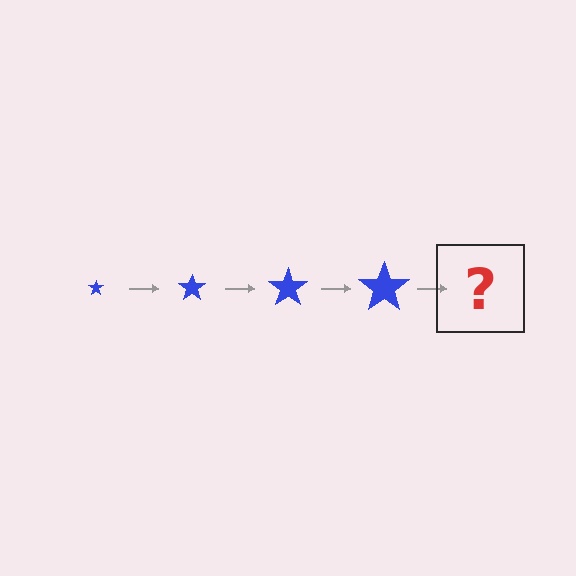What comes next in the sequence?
The next element should be a blue star, larger than the previous one.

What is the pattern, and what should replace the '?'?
The pattern is that the star gets progressively larger each step. The '?' should be a blue star, larger than the previous one.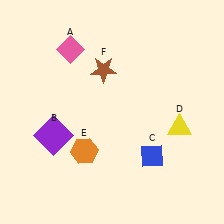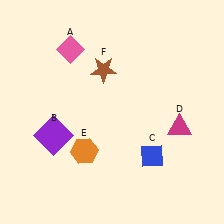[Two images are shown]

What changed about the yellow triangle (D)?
In Image 1, D is yellow. In Image 2, it changed to magenta.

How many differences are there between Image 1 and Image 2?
There is 1 difference between the two images.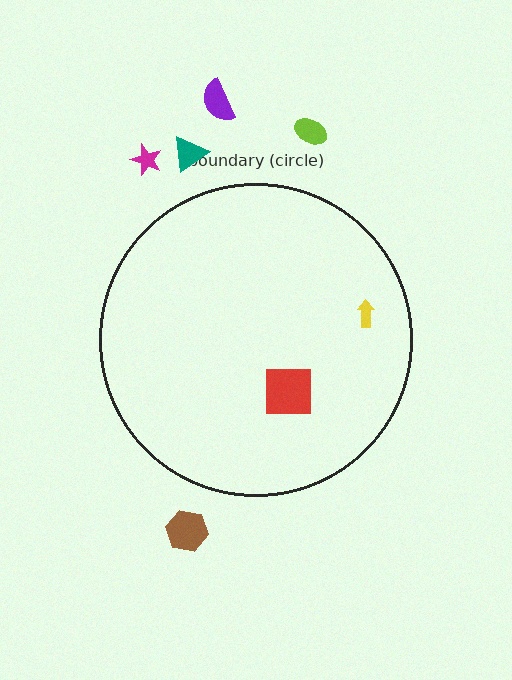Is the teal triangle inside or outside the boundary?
Outside.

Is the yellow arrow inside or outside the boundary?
Inside.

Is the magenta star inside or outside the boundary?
Outside.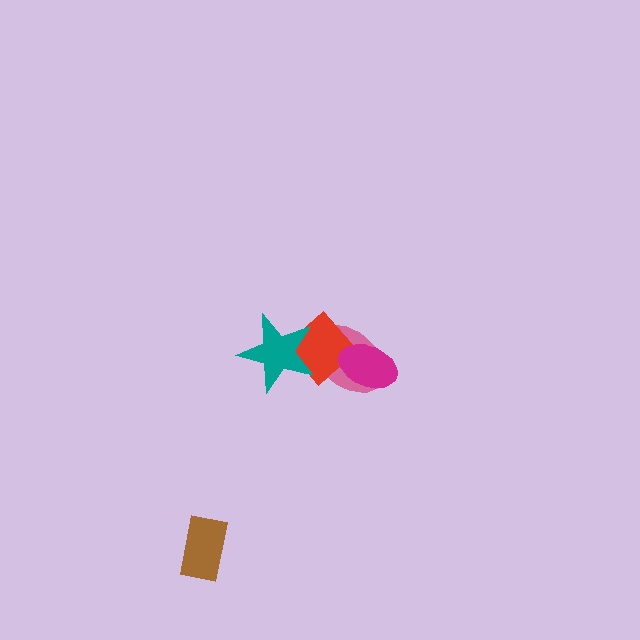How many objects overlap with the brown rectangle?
0 objects overlap with the brown rectangle.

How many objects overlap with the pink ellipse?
3 objects overlap with the pink ellipse.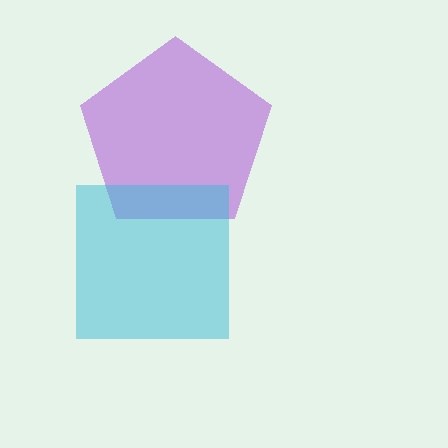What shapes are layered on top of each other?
The layered shapes are: a purple pentagon, a cyan square.